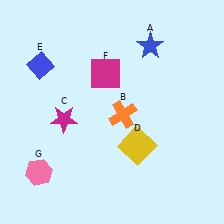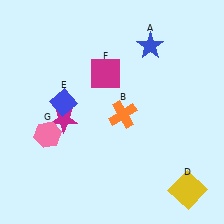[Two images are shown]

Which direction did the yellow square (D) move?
The yellow square (D) moved right.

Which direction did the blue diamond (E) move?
The blue diamond (E) moved down.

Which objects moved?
The objects that moved are: the yellow square (D), the blue diamond (E), the pink hexagon (G).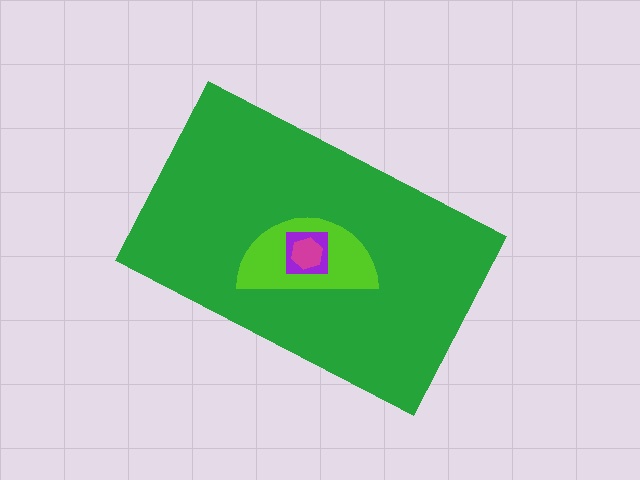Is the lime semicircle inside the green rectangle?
Yes.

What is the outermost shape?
The green rectangle.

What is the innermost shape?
The magenta hexagon.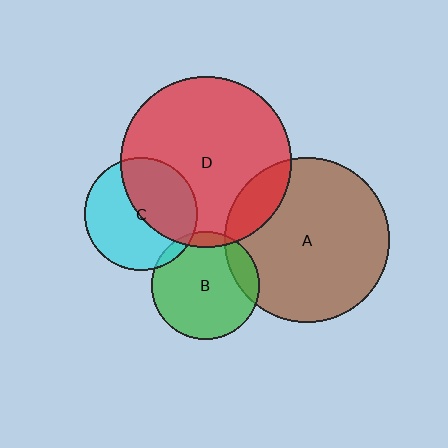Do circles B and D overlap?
Yes.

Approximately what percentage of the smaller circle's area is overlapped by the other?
Approximately 5%.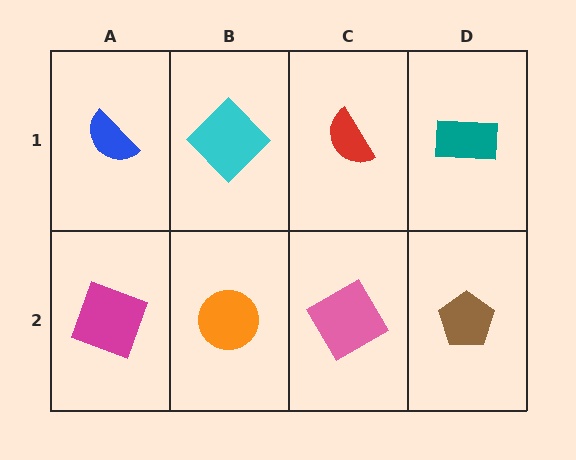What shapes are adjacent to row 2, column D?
A teal rectangle (row 1, column D), a pink diamond (row 2, column C).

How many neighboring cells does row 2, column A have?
2.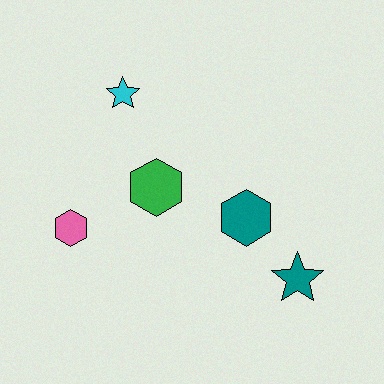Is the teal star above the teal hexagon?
No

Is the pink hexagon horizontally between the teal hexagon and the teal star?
No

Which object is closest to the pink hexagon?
The green hexagon is closest to the pink hexagon.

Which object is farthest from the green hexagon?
The teal star is farthest from the green hexagon.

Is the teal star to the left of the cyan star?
No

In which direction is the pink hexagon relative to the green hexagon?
The pink hexagon is to the left of the green hexagon.